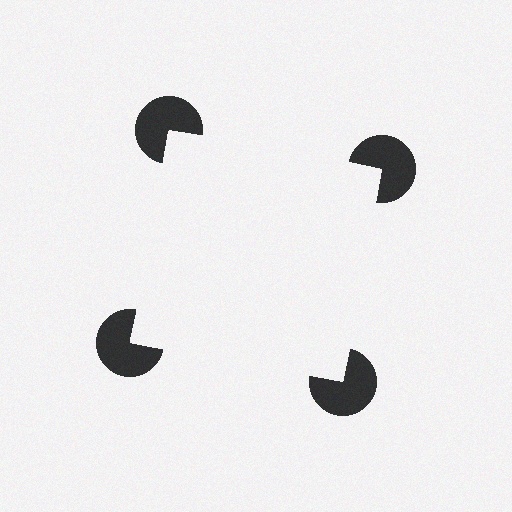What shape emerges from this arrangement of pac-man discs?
An illusory square — its edges are inferred from the aligned wedge cuts in the pac-man discs, not physically drawn.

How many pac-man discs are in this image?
There are 4 — one at each vertex of the illusory square.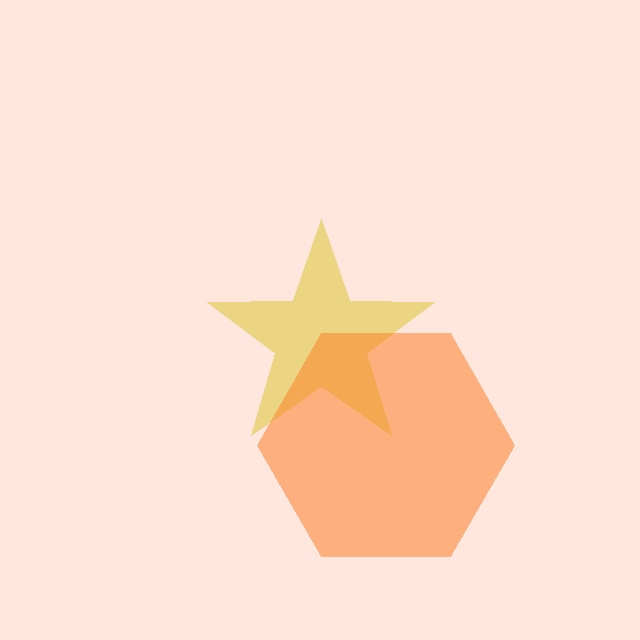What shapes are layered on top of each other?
The layered shapes are: a yellow star, an orange hexagon.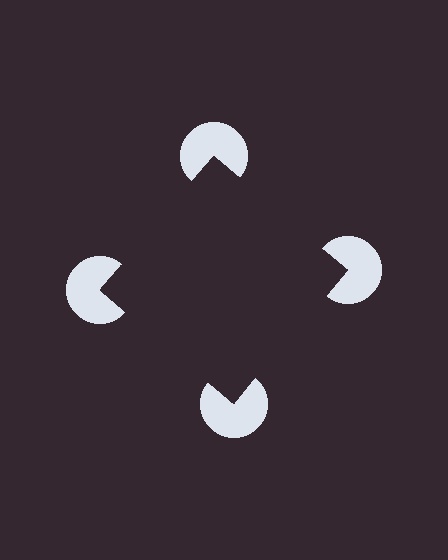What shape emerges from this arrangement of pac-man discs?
An illusory square — its edges are inferred from the aligned wedge cuts in the pac-man discs, not physically drawn.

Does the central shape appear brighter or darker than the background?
It typically appears slightly darker than the background, even though no actual brightness change is drawn.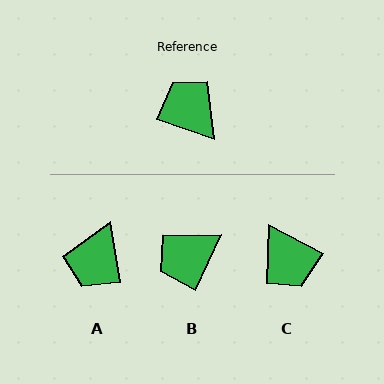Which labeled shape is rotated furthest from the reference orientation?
C, about 171 degrees away.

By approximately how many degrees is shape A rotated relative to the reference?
Approximately 119 degrees counter-clockwise.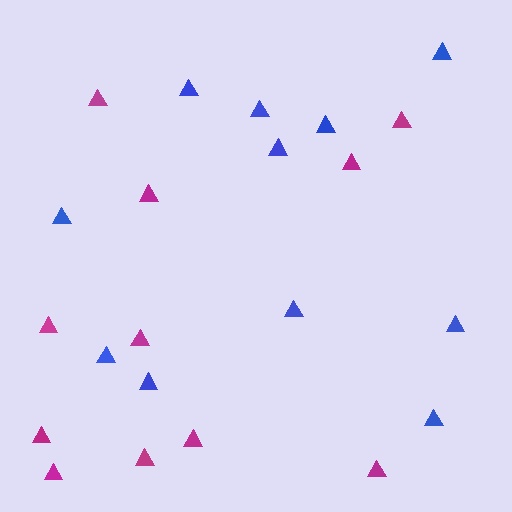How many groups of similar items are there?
There are 2 groups: one group of blue triangles (11) and one group of magenta triangles (11).